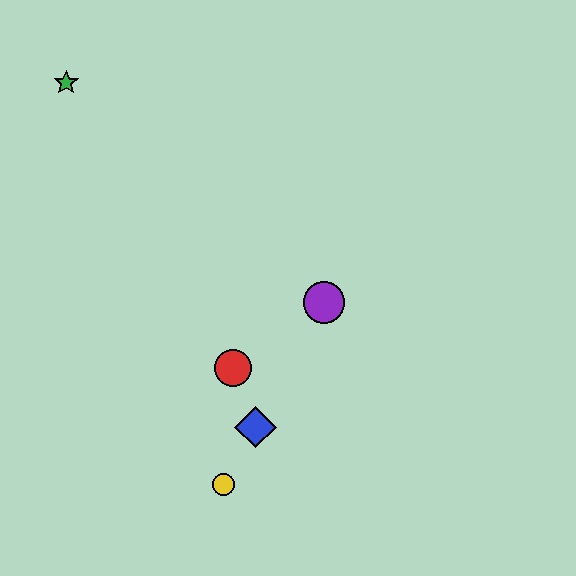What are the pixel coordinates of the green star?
The green star is at (66, 83).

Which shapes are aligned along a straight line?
The blue diamond, the yellow circle, the purple circle are aligned along a straight line.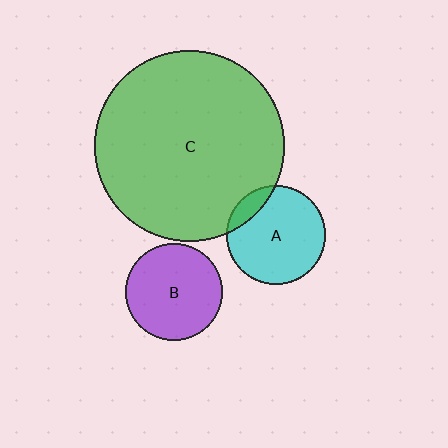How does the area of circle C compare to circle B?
Approximately 3.9 times.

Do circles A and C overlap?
Yes.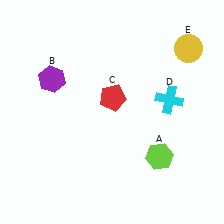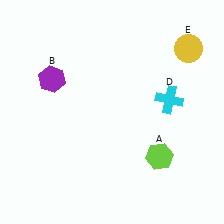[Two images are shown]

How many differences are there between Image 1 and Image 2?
There is 1 difference between the two images.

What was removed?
The red pentagon (C) was removed in Image 2.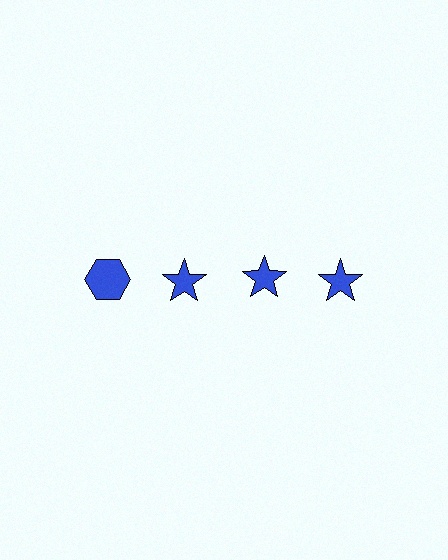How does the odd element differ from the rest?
It has a different shape: hexagon instead of star.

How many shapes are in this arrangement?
There are 4 shapes arranged in a grid pattern.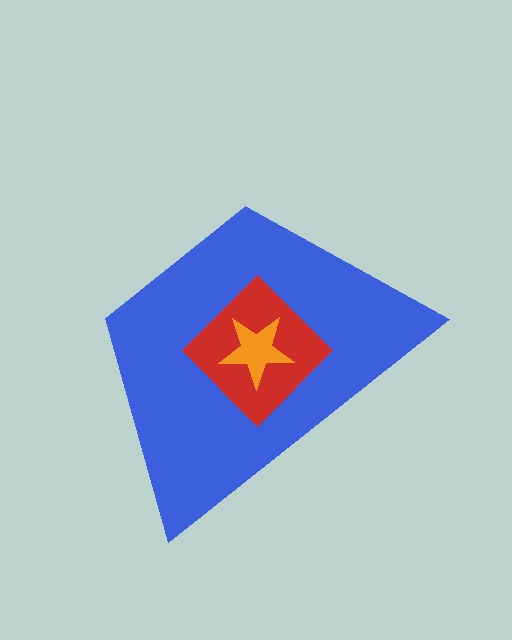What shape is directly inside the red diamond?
The orange star.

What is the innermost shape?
The orange star.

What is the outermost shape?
The blue trapezoid.